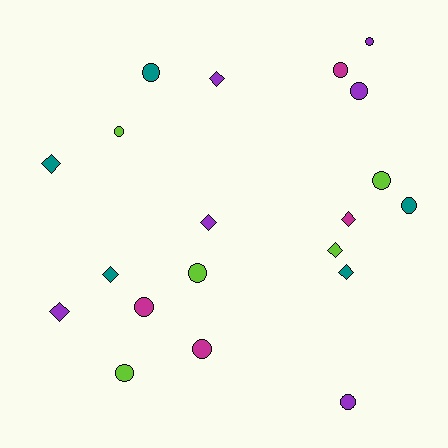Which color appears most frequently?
Purple, with 6 objects.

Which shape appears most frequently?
Circle, with 12 objects.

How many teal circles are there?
There are 2 teal circles.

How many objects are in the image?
There are 20 objects.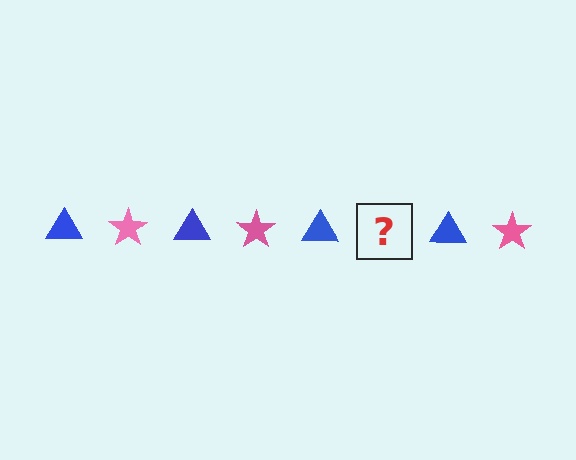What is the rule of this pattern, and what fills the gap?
The rule is that the pattern alternates between blue triangle and pink star. The gap should be filled with a pink star.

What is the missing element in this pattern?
The missing element is a pink star.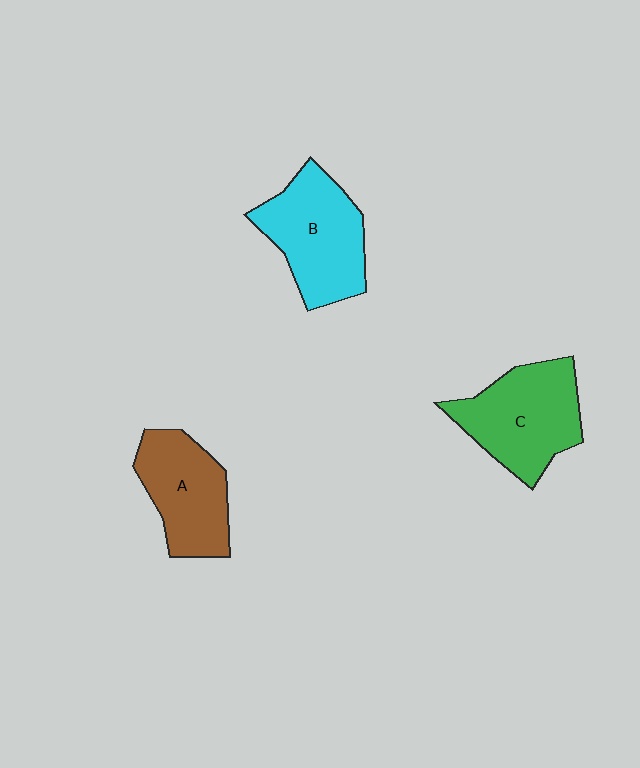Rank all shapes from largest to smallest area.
From largest to smallest: C (green), B (cyan), A (brown).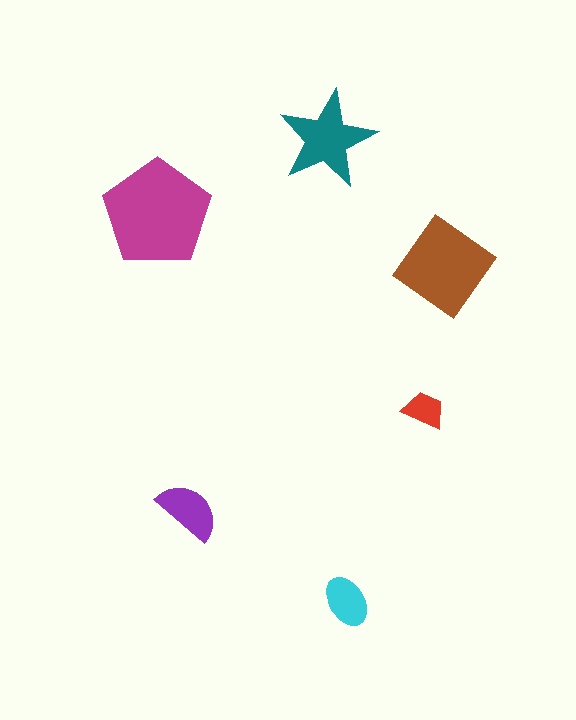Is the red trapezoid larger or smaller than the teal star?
Smaller.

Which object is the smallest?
The red trapezoid.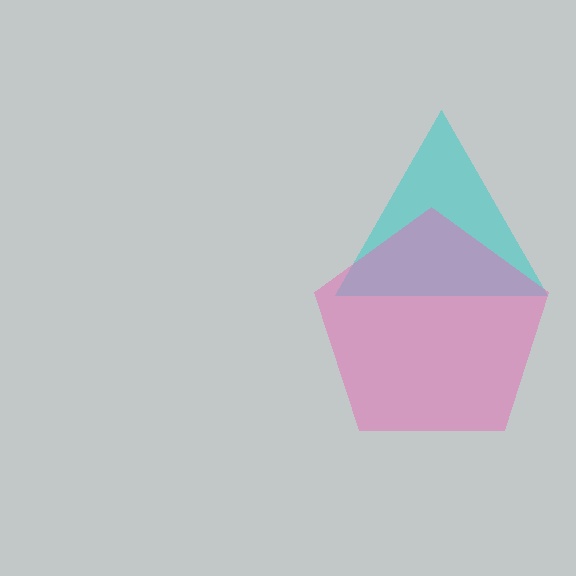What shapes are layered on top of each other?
The layered shapes are: a cyan triangle, a pink pentagon.